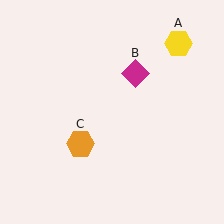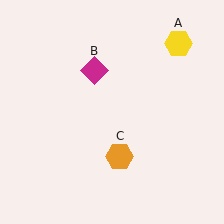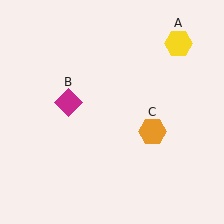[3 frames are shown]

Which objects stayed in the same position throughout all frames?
Yellow hexagon (object A) remained stationary.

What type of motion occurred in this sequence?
The magenta diamond (object B), orange hexagon (object C) rotated counterclockwise around the center of the scene.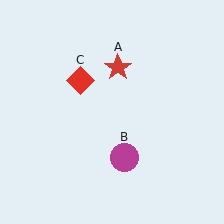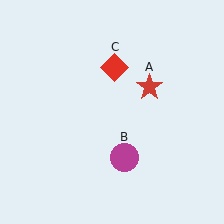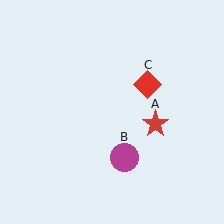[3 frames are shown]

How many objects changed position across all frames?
2 objects changed position: red star (object A), red diamond (object C).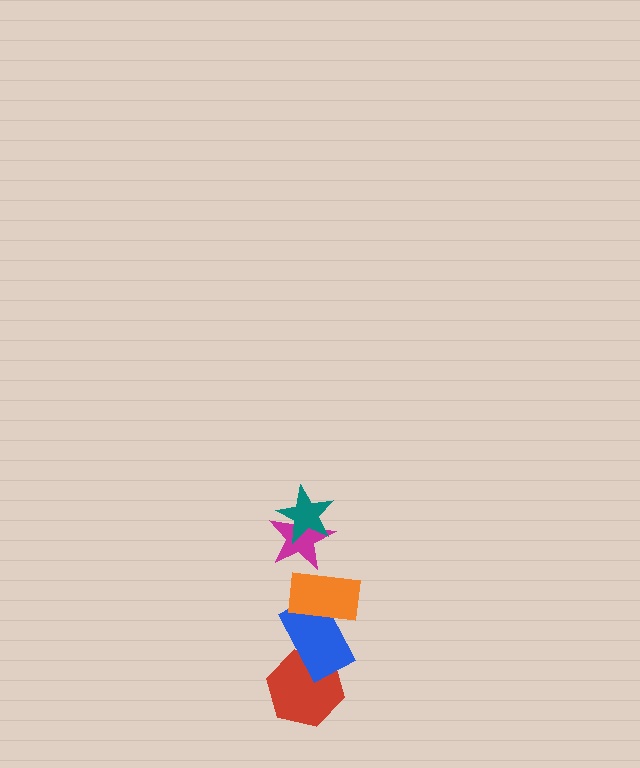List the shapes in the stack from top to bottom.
From top to bottom: the teal star, the magenta star, the orange rectangle, the blue rectangle, the red hexagon.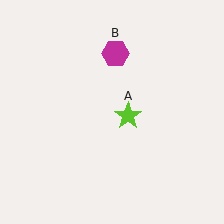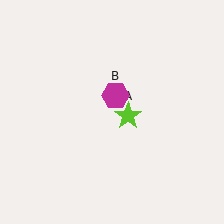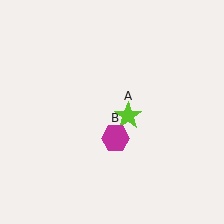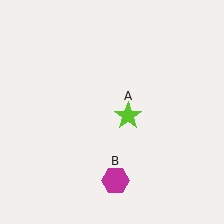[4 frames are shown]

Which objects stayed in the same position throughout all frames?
Lime star (object A) remained stationary.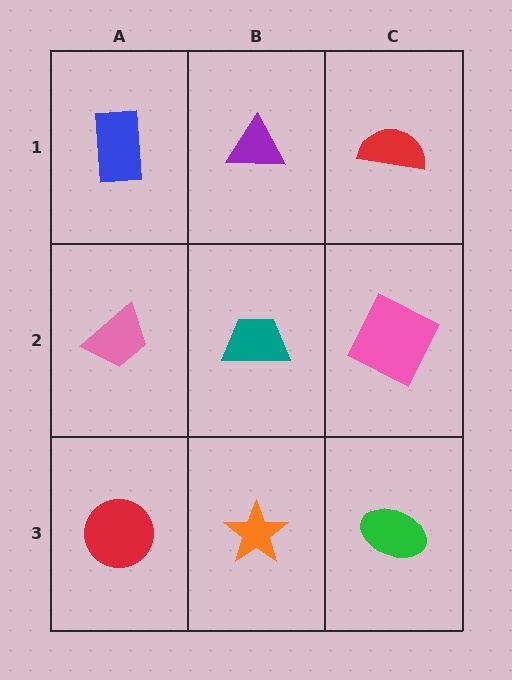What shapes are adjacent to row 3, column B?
A teal trapezoid (row 2, column B), a red circle (row 3, column A), a green ellipse (row 3, column C).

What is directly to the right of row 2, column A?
A teal trapezoid.